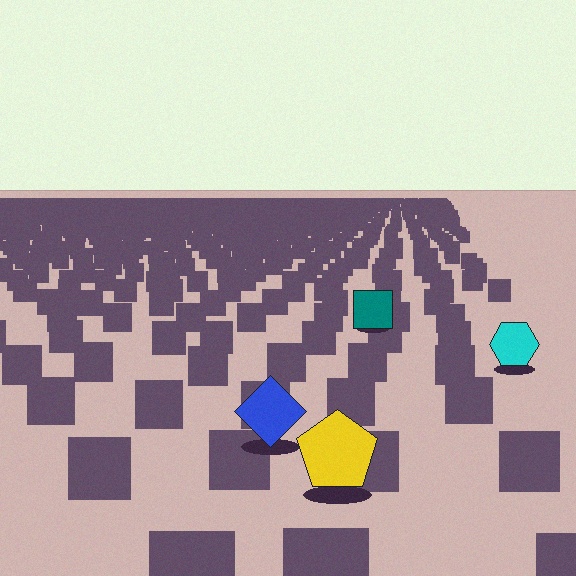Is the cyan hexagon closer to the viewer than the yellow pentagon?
No. The yellow pentagon is closer — you can tell from the texture gradient: the ground texture is coarser near it.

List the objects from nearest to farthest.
From nearest to farthest: the yellow pentagon, the blue diamond, the cyan hexagon, the teal square.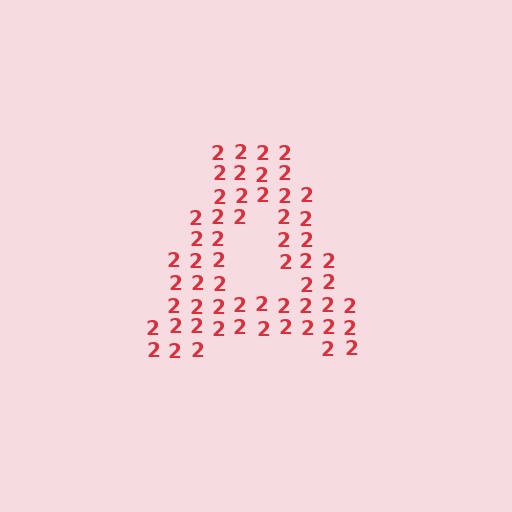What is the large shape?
The large shape is the letter A.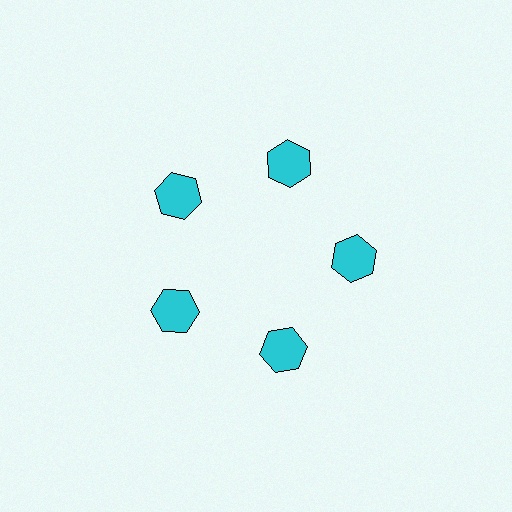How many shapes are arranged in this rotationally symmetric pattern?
There are 5 shapes, arranged in 5 groups of 1.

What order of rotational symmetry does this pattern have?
This pattern has 5-fold rotational symmetry.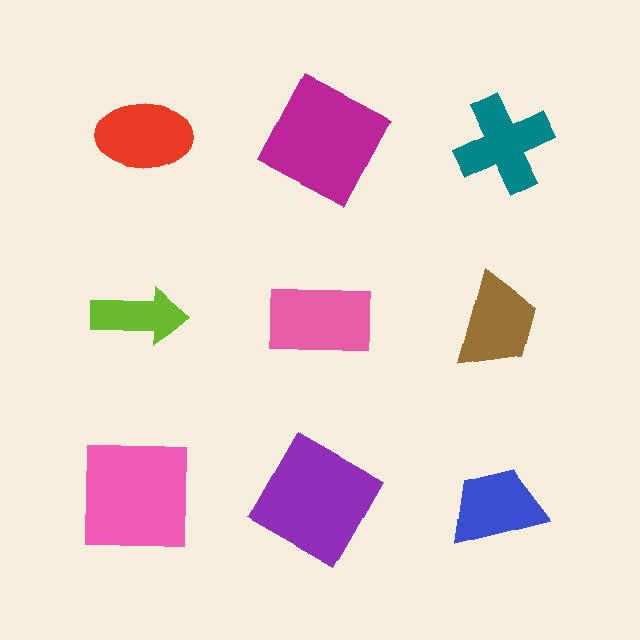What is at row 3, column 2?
A purple square.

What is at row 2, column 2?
A pink rectangle.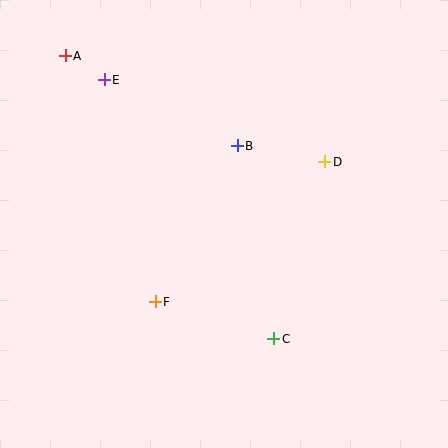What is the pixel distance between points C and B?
The distance between C and B is 197 pixels.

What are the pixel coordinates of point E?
Point E is at (104, 80).